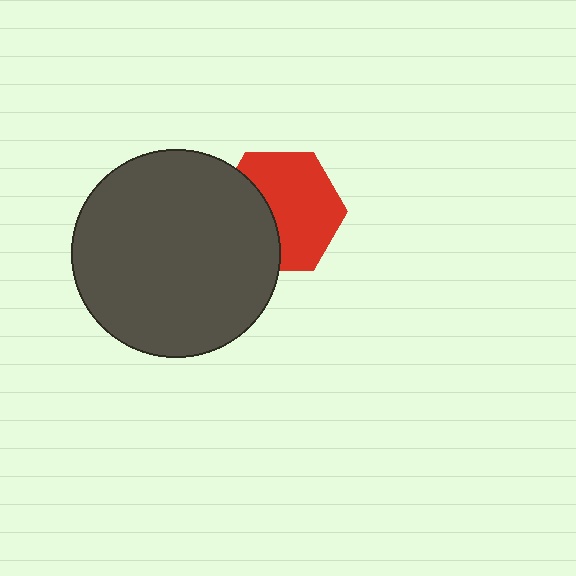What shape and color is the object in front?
The object in front is a dark gray circle.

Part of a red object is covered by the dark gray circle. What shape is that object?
It is a hexagon.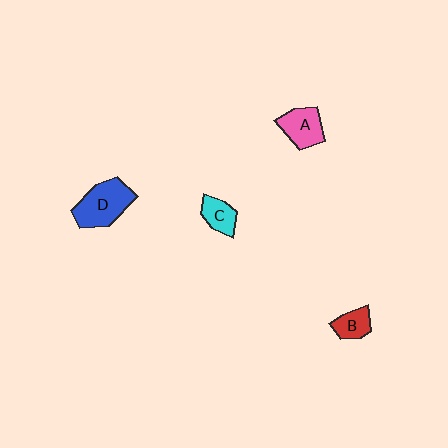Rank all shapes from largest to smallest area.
From largest to smallest: D (blue), A (pink), C (cyan), B (red).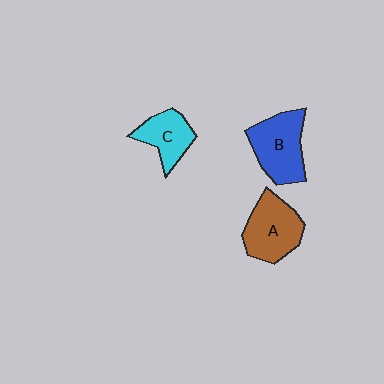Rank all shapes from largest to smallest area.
From largest to smallest: B (blue), A (brown), C (cyan).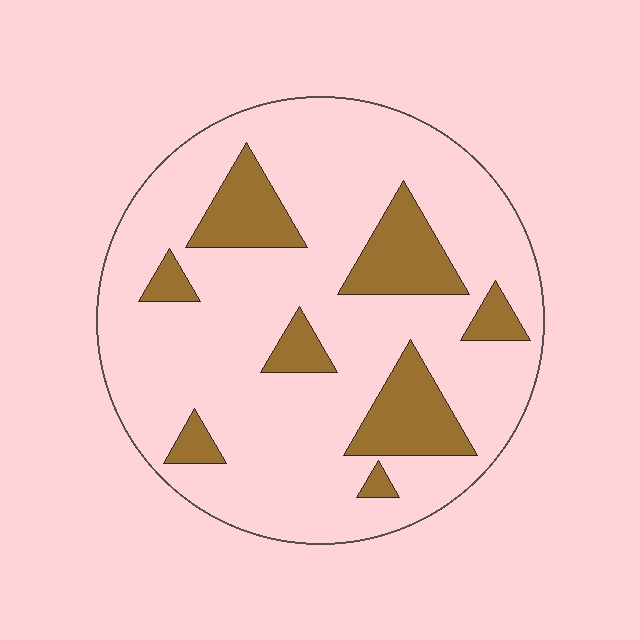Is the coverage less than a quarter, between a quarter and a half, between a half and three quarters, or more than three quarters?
Less than a quarter.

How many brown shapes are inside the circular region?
8.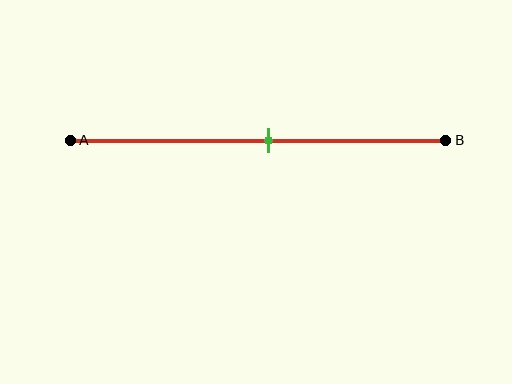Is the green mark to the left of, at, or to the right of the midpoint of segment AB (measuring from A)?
The green mark is approximately at the midpoint of segment AB.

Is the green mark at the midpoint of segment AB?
Yes, the mark is approximately at the midpoint.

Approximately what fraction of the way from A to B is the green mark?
The green mark is approximately 55% of the way from A to B.